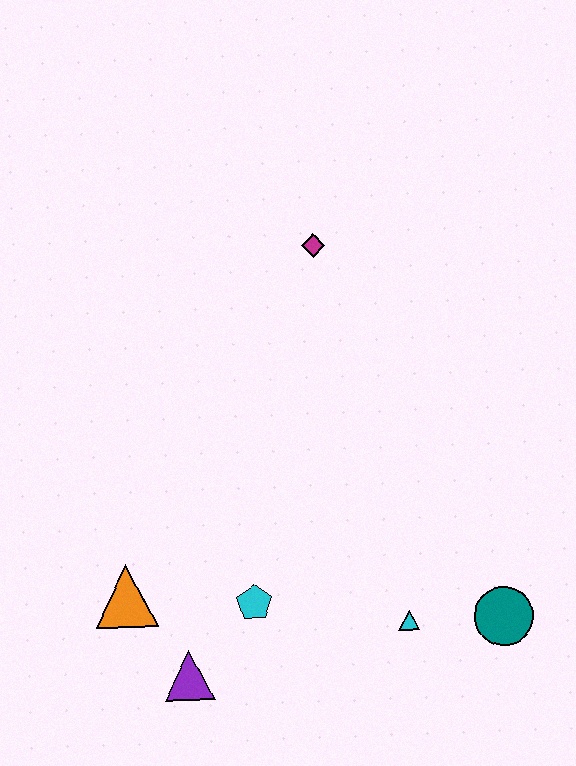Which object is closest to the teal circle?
The cyan triangle is closest to the teal circle.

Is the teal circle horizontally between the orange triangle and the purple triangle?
No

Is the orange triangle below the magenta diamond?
Yes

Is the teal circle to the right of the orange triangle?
Yes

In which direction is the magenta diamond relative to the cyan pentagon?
The magenta diamond is above the cyan pentagon.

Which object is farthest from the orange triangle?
The magenta diamond is farthest from the orange triangle.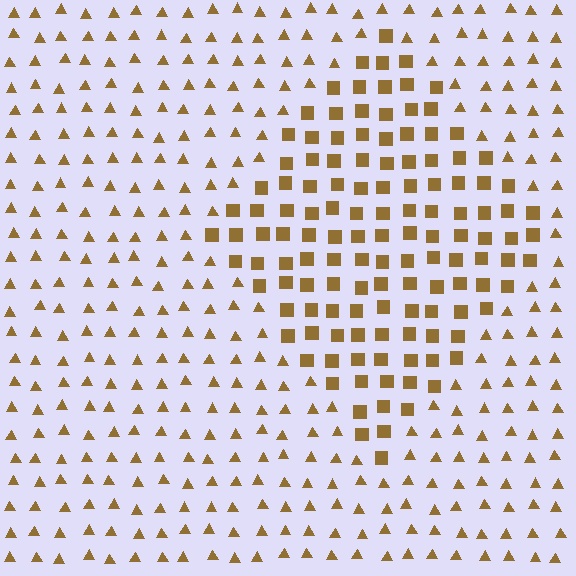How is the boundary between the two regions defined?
The boundary is defined by a change in element shape: squares inside vs. triangles outside. All elements share the same color and spacing.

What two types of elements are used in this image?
The image uses squares inside the diamond region and triangles outside it.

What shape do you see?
I see a diamond.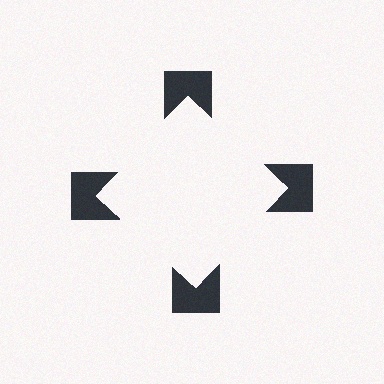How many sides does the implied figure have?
4 sides.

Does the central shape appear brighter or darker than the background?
It typically appears slightly brighter than the background, even though no actual brightness change is drawn.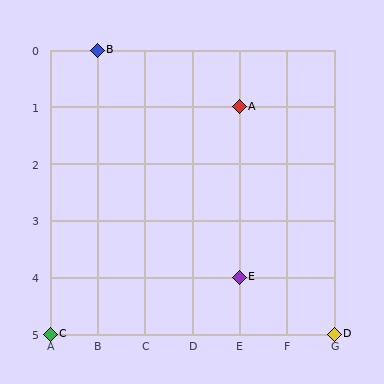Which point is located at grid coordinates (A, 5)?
Point C is at (A, 5).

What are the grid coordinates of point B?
Point B is at grid coordinates (B, 0).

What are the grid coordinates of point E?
Point E is at grid coordinates (E, 4).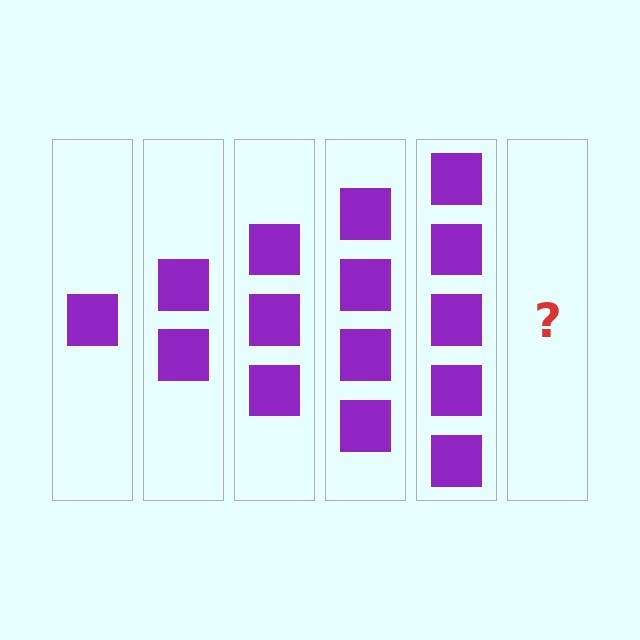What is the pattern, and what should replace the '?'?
The pattern is that each step adds one more square. The '?' should be 6 squares.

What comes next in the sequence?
The next element should be 6 squares.